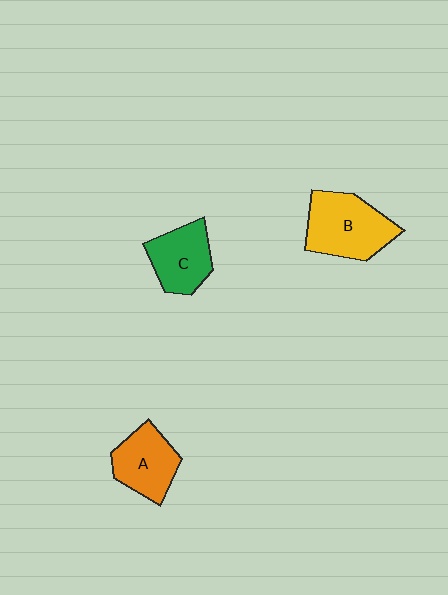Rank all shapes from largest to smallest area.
From largest to smallest: B (yellow), A (orange), C (green).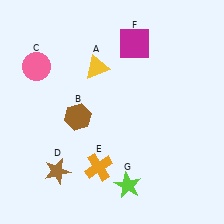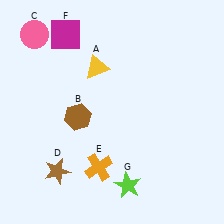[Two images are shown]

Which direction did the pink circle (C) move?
The pink circle (C) moved up.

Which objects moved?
The objects that moved are: the pink circle (C), the magenta square (F).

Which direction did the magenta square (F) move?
The magenta square (F) moved left.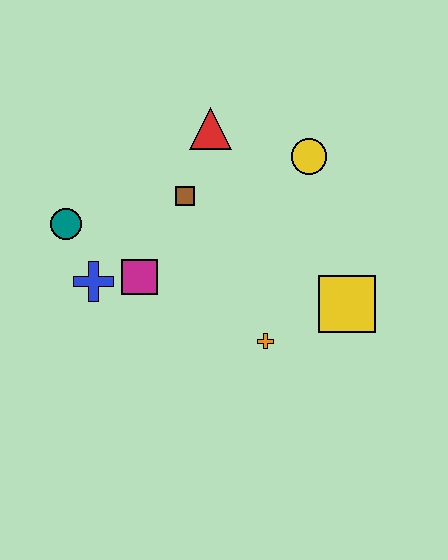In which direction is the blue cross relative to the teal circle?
The blue cross is below the teal circle.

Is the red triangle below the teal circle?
No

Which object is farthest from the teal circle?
The yellow square is farthest from the teal circle.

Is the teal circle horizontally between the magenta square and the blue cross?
No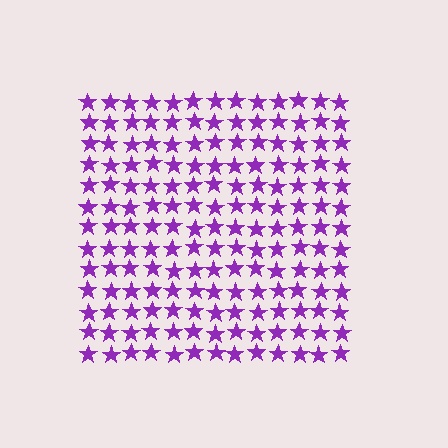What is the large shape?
The large shape is a square.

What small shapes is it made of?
It is made of small stars.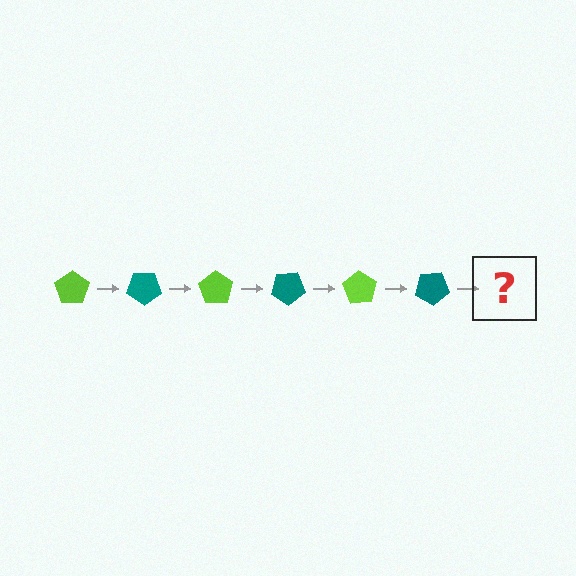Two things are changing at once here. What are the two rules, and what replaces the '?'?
The two rules are that it rotates 35 degrees each step and the color cycles through lime and teal. The '?' should be a lime pentagon, rotated 210 degrees from the start.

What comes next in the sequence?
The next element should be a lime pentagon, rotated 210 degrees from the start.